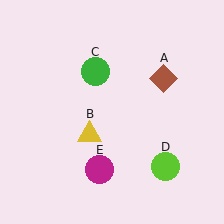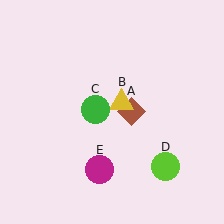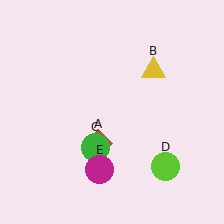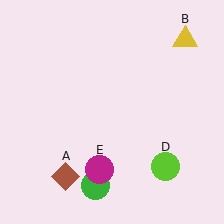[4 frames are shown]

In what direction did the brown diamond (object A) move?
The brown diamond (object A) moved down and to the left.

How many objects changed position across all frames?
3 objects changed position: brown diamond (object A), yellow triangle (object B), green circle (object C).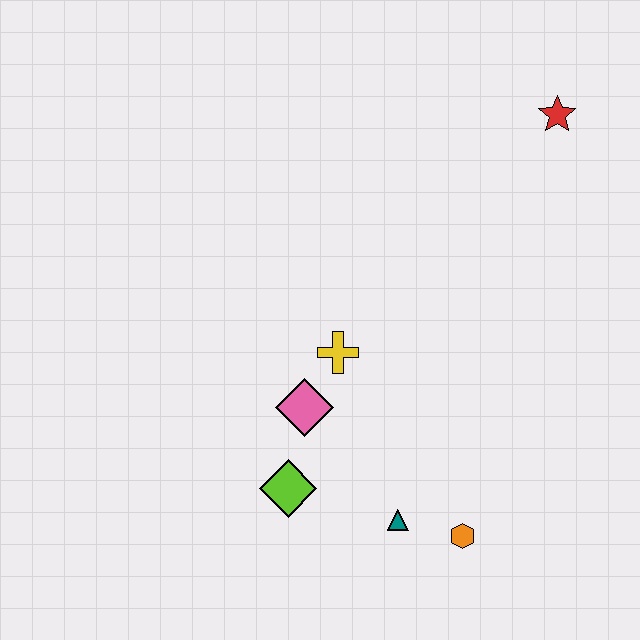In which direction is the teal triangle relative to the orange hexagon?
The teal triangle is to the left of the orange hexagon.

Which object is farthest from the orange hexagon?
The red star is farthest from the orange hexagon.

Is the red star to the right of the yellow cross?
Yes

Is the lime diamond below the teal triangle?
No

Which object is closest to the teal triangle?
The orange hexagon is closest to the teal triangle.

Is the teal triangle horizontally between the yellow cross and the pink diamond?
No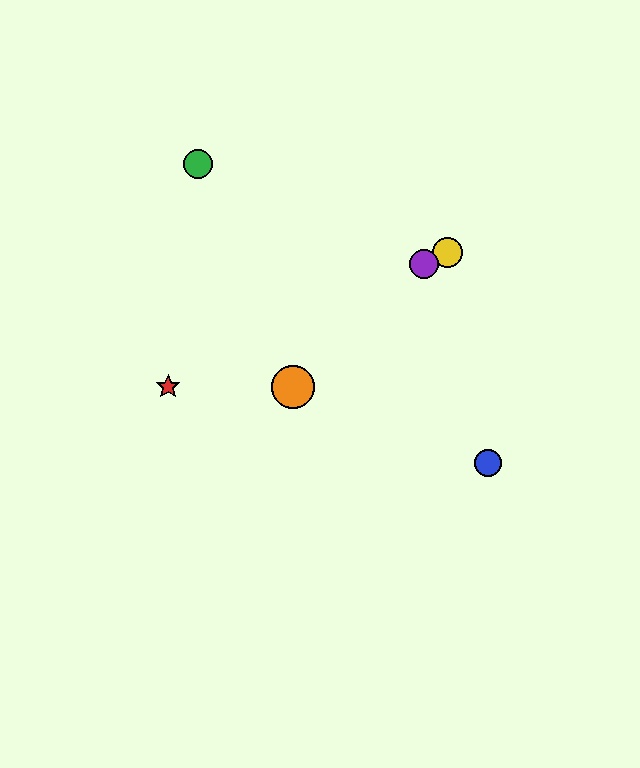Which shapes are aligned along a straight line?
The red star, the yellow circle, the purple circle are aligned along a straight line.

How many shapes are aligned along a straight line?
3 shapes (the red star, the yellow circle, the purple circle) are aligned along a straight line.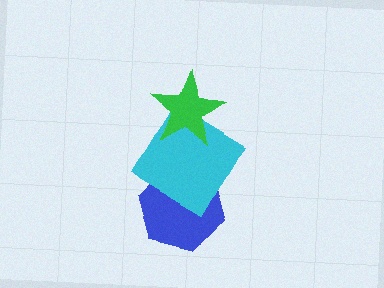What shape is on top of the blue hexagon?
The cyan diamond is on top of the blue hexagon.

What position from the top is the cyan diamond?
The cyan diamond is 2nd from the top.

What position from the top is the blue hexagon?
The blue hexagon is 3rd from the top.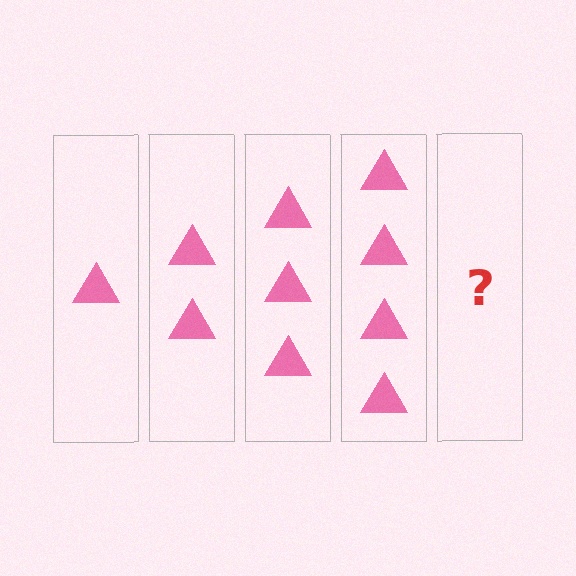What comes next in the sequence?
The next element should be 5 triangles.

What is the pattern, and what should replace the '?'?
The pattern is that each step adds one more triangle. The '?' should be 5 triangles.